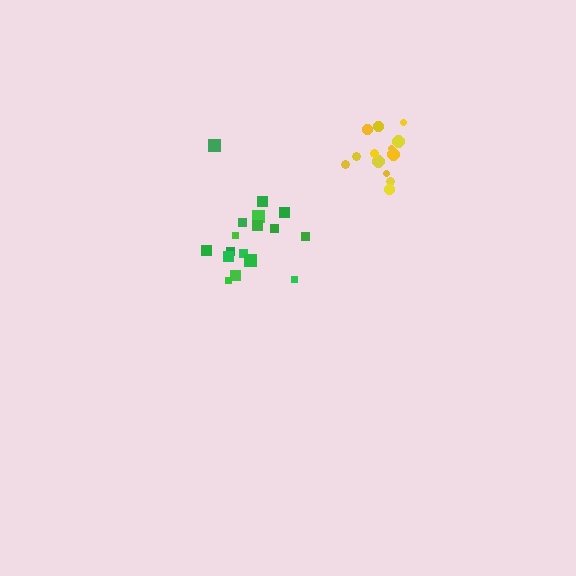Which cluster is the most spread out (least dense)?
Green.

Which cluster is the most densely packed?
Yellow.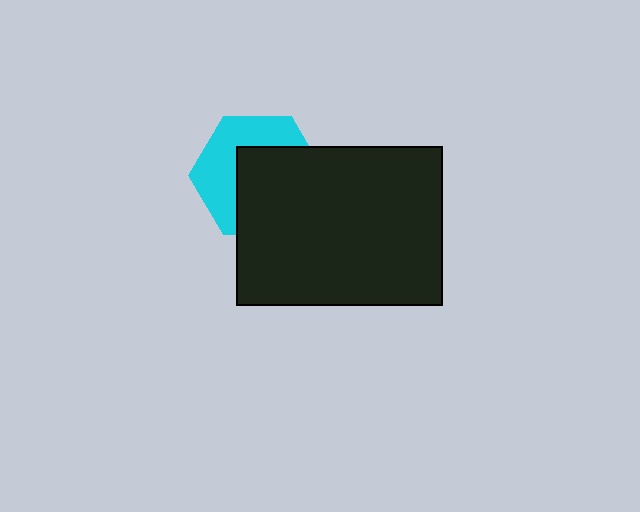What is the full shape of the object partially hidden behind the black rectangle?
The partially hidden object is a cyan hexagon.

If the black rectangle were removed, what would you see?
You would see the complete cyan hexagon.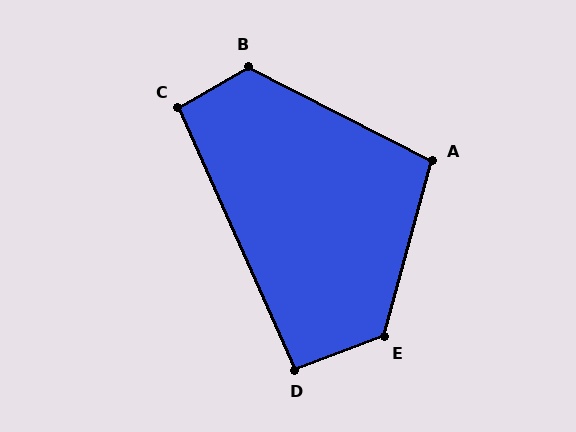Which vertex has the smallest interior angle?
D, at approximately 93 degrees.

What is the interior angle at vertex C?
Approximately 96 degrees (obtuse).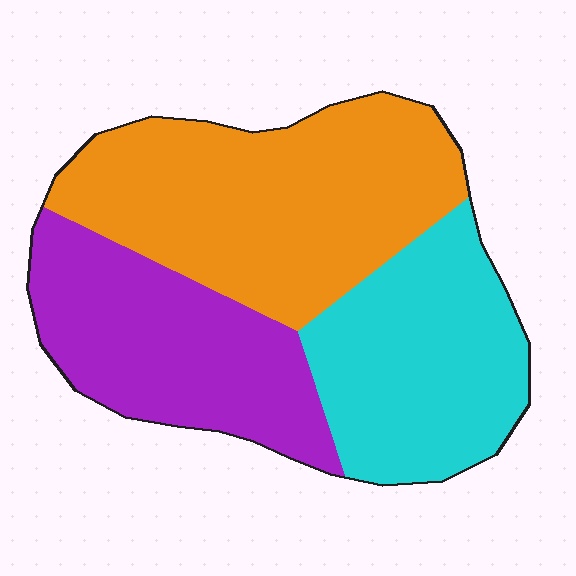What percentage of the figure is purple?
Purple takes up between a sixth and a third of the figure.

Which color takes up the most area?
Orange, at roughly 40%.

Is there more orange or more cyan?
Orange.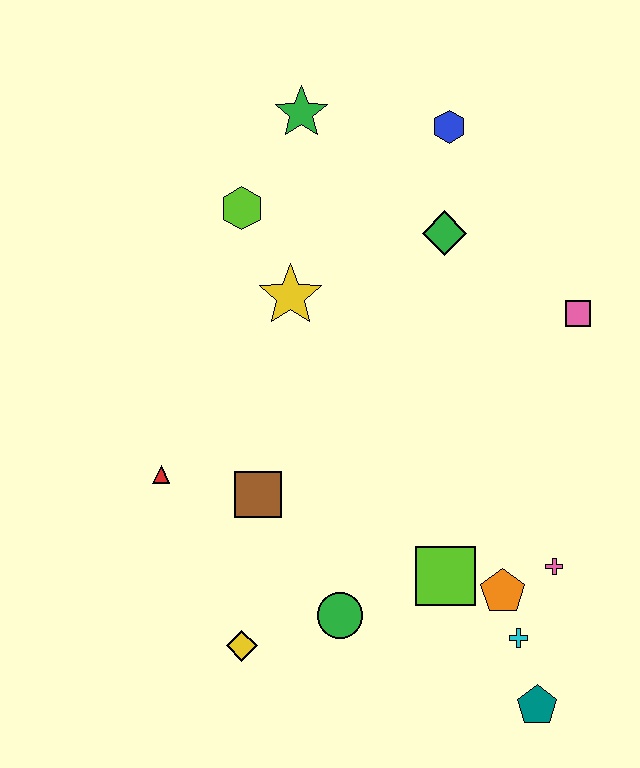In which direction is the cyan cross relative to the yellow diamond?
The cyan cross is to the right of the yellow diamond.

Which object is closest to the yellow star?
The lime hexagon is closest to the yellow star.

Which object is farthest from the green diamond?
The teal pentagon is farthest from the green diamond.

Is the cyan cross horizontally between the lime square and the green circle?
No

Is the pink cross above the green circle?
Yes